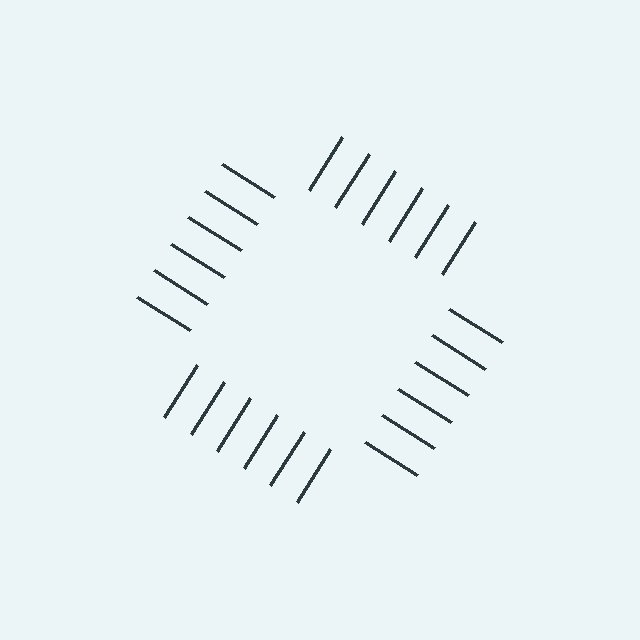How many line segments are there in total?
24 — 6 along each of the 4 edges.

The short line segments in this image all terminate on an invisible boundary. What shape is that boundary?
An illusory square — the line segments terminate on its edges but no continuous stroke is drawn.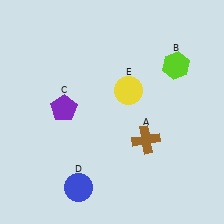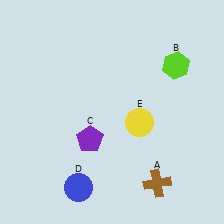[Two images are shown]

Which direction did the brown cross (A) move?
The brown cross (A) moved down.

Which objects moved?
The objects that moved are: the brown cross (A), the purple pentagon (C), the yellow circle (E).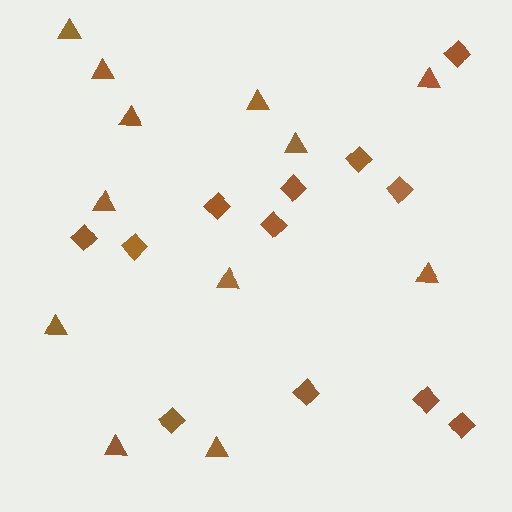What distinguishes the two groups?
There are 2 groups: one group of diamonds (12) and one group of triangles (12).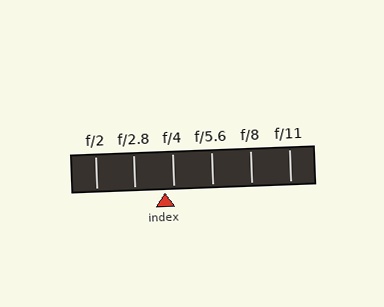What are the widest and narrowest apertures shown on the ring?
The widest aperture shown is f/2 and the narrowest is f/11.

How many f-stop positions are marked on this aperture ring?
There are 6 f-stop positions marked.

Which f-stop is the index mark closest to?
The index mark is closest to f/4.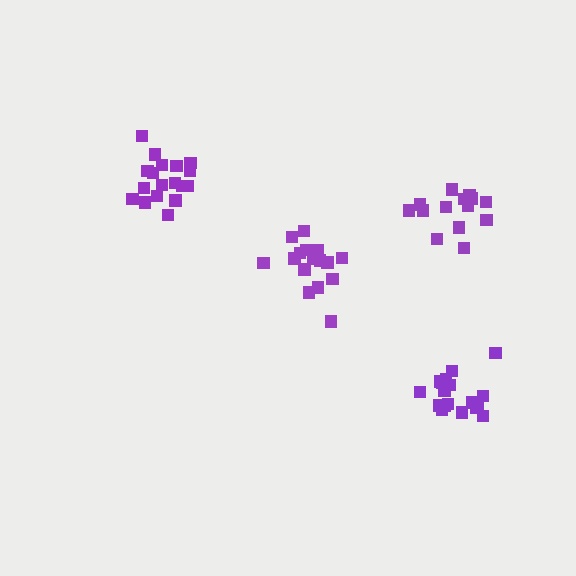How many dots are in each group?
Group 1: 14 dots, Group 2: 18 dots, Group 3: 17 dots, Group 4: 19 dots (68 total).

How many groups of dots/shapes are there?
There are 4 groups.